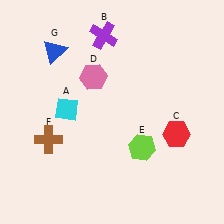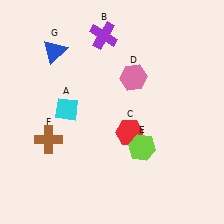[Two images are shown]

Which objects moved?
The objects that moved are: the red hexagon (C), the pink hexagon (D).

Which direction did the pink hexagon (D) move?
The pink hexagon (D) moved right.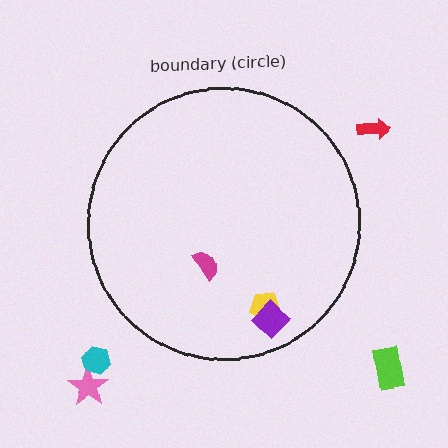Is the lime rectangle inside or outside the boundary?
Outside.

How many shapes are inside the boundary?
3 inside, 4 outside.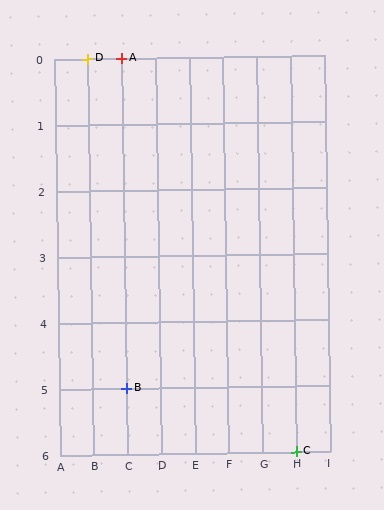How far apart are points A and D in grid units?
Points A and D are 1 column apart.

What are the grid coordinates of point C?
Point C is at grid coordinates (H, 6).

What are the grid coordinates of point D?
Point D is at grid coordinates (B, 0).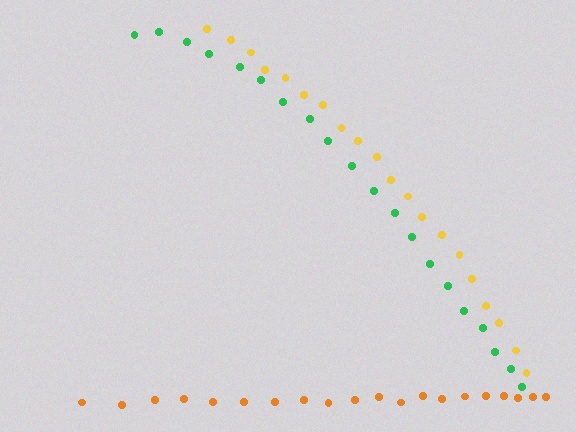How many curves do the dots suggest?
There are 3 distinct paths.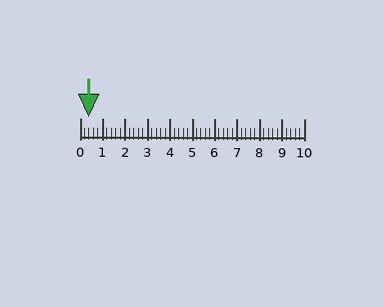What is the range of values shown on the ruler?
The ruler shows values from 0 to 10.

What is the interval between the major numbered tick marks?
The major tick marks are spaced 1 units apart.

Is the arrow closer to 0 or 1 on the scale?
The arrow is closer to 0.